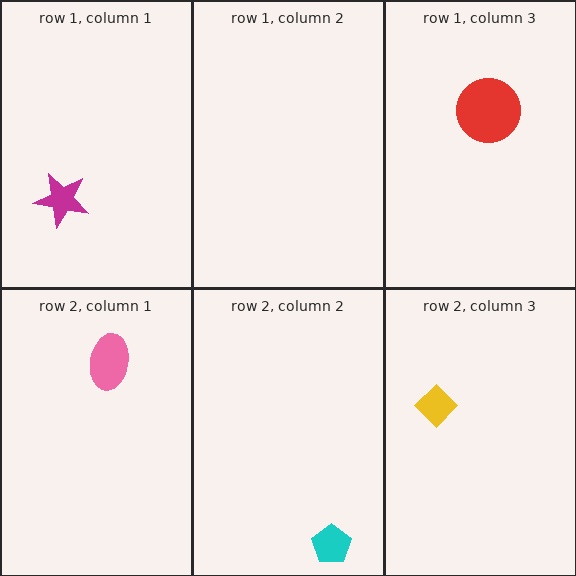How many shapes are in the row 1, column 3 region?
1.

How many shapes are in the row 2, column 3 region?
1.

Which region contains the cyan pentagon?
The row 2, column 2 region.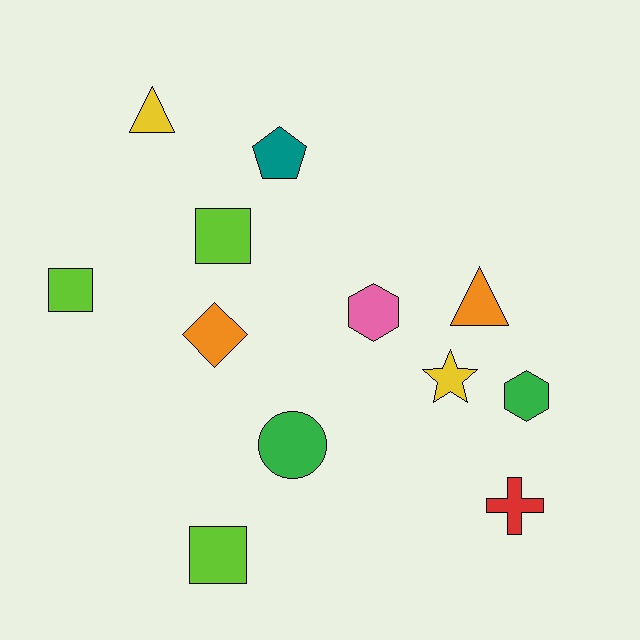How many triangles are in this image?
There are 2 triangles.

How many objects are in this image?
There are 12 objects.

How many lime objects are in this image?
There are 3 lime objects.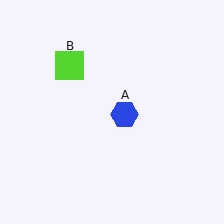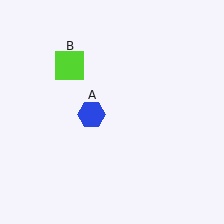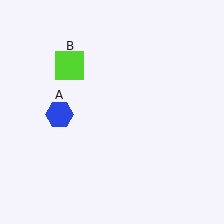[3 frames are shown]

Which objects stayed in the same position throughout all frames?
Lime square (object B) remained stationary.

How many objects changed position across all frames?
1 object changed position: blue hexagon (object A).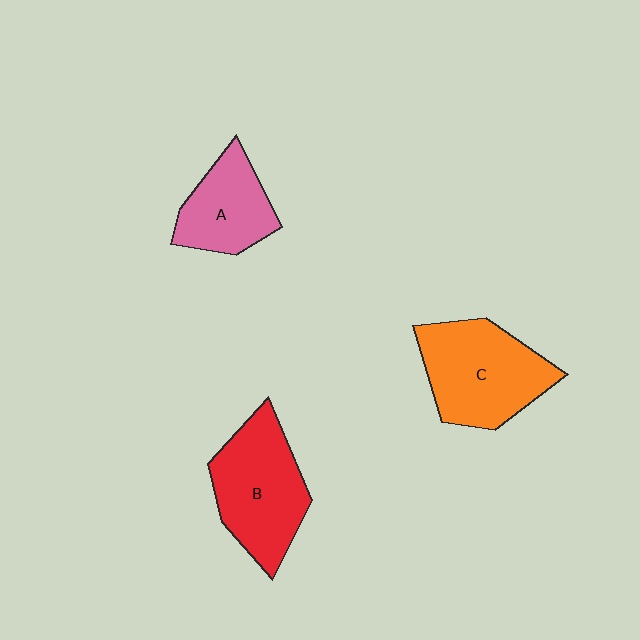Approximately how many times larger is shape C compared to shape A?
Approximately 1.5 times.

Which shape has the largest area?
Shape C (orange).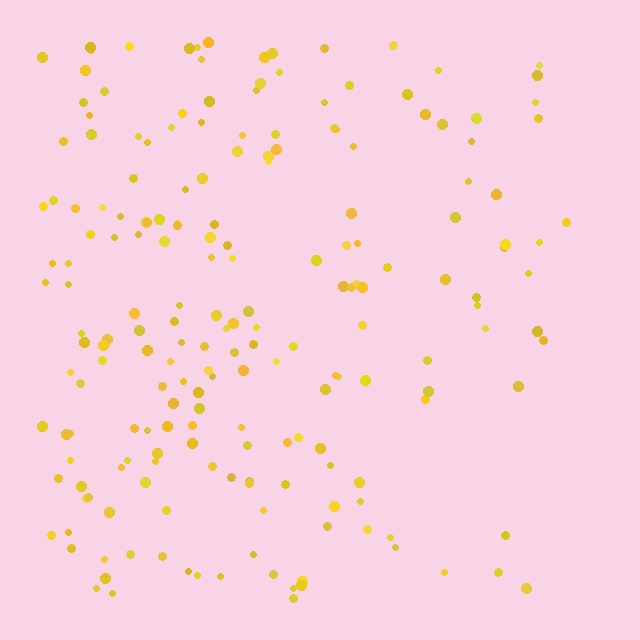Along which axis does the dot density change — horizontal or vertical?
Horizontal.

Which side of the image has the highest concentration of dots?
The left.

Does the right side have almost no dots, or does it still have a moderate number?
Still a moderate number, just noticeably fewer than the left.